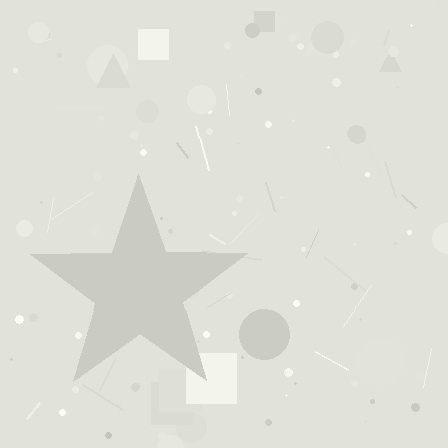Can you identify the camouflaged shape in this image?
The camouflaged shape is a star.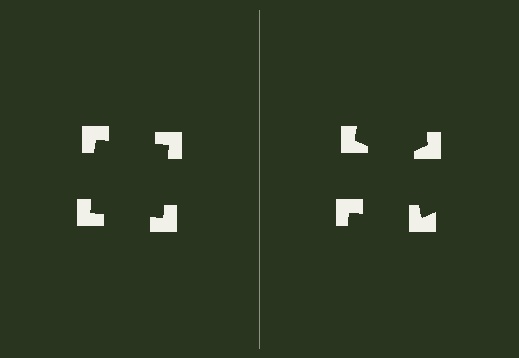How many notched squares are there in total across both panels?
8 — 4 on each side.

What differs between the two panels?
The notched squares are positioned identically on both sides; only the wedge orientations differ. On the left they align to a square; on the right they are misaligned.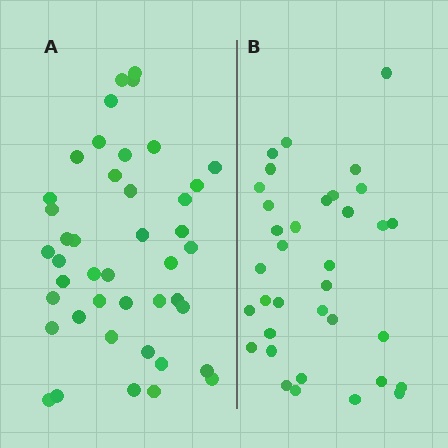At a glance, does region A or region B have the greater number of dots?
Region A (the left region) has more dots.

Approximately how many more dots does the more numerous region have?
Region A has roughly 8 or so more dots than region B.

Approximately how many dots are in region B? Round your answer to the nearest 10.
About 40 dots. (The exact count is 35, which rounds to 40.)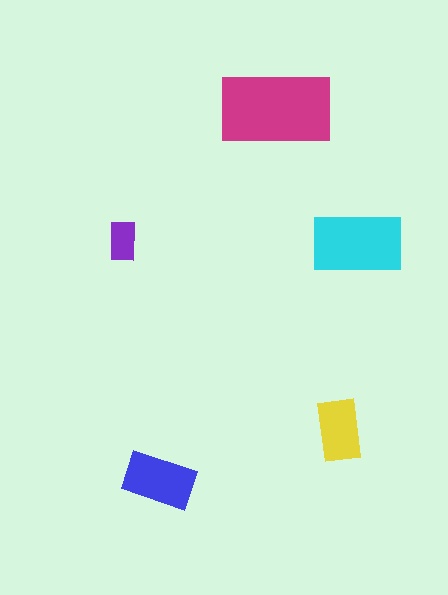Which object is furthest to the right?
The cyan rectangle is rightmost.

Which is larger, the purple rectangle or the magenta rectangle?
The magenta one.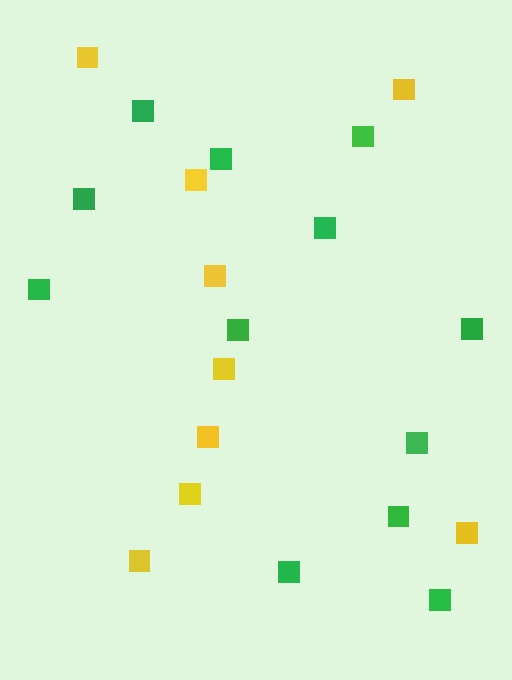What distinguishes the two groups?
There are 2 groups: one group of yellow squares (9) and one group of green squares (12).